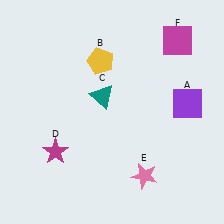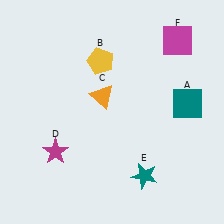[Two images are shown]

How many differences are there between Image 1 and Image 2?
There are 3 differences between the two images.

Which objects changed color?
A changed from purple to teal. C changed from teal to orange. E changed from pink to teal.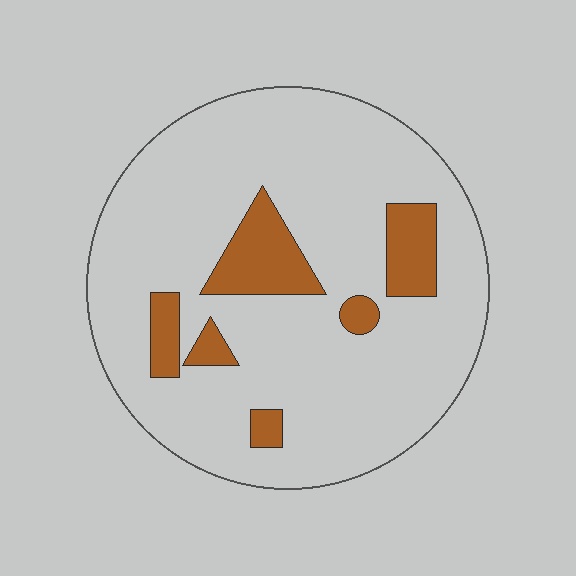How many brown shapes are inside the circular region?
6.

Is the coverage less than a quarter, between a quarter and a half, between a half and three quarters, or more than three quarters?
Less than a quarter.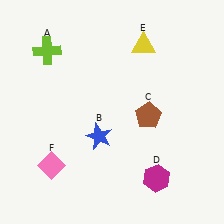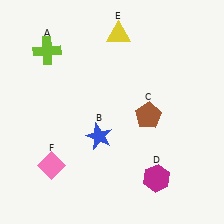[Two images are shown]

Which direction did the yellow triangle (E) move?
The yellow triangle (E) moved left.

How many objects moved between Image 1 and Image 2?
1 object moved between the two images.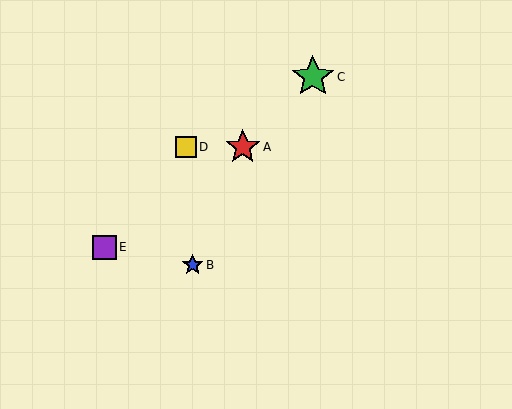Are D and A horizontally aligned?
Yes, both are at y≈147.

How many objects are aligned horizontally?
2 objects (A, D) are aligned horizontally.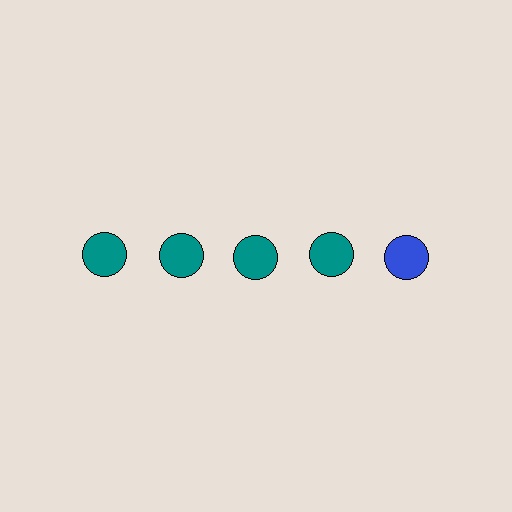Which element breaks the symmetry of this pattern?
The blue circle in the top row, rightmost column breaks the symmetry. All other shapes are teal circles.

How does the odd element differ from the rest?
It has a different color: blue instead of teal.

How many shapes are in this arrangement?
There are 5 shapes arranged in a grid pattern.